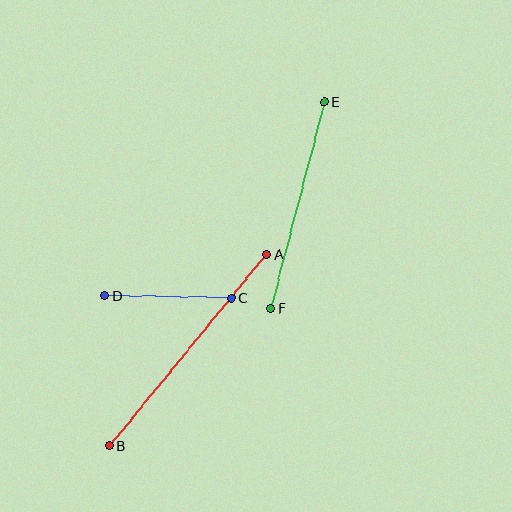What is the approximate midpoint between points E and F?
The midpoint is at approximately (297, 205) pixels.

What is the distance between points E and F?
The distance is approximately 213 pixels.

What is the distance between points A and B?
The distance is approximately 248 pixels.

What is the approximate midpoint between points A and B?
The midpoint is at approximately (188, 350) pixels.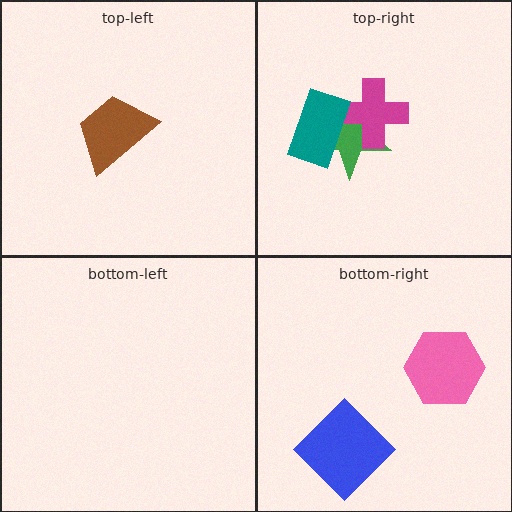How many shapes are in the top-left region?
1.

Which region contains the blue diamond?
The bottom-right region.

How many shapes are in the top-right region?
3.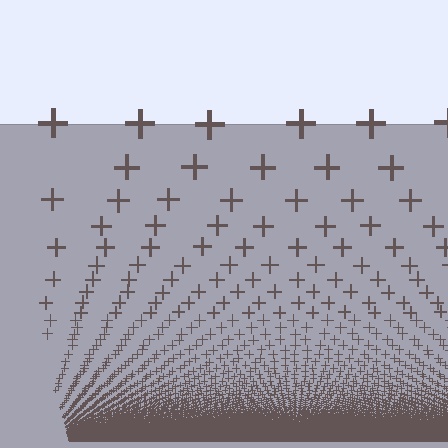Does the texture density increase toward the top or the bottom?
Density increases toward the bottom.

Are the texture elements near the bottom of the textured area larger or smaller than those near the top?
Smaller. The gradient is inverted — elements near the bottom are smaller and denser.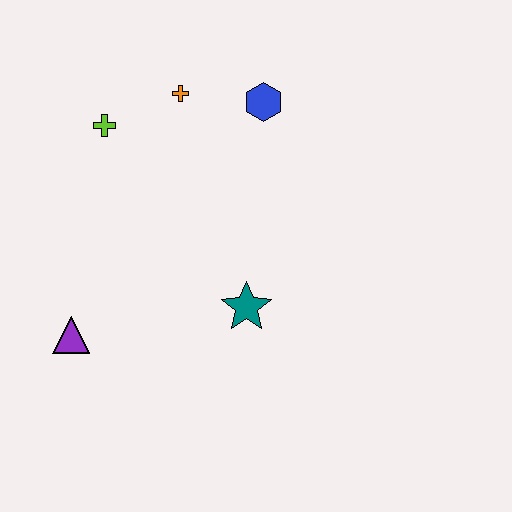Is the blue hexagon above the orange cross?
No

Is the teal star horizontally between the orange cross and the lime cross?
No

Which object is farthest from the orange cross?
The purple triangle is farthest from the orange cross.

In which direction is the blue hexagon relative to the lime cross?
The blue hexagon is to the right of the lime cross.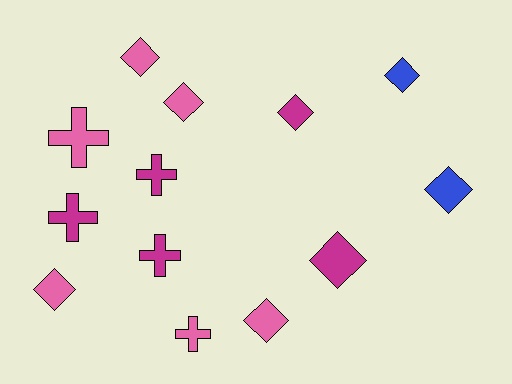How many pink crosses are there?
There are 2 pink crosses.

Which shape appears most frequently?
Diamond, with 8 objects.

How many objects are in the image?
There are 13 objects.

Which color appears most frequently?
Pink, with 6 objects.